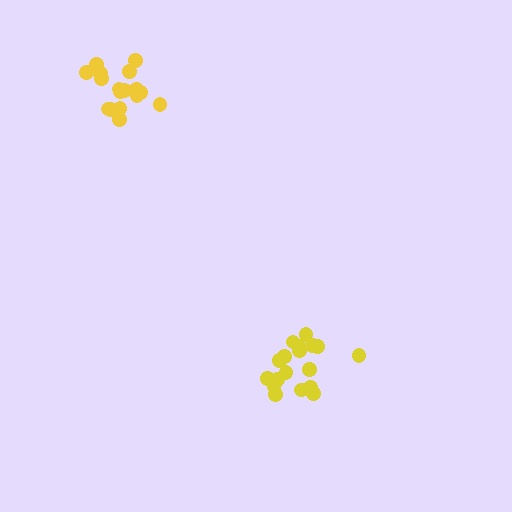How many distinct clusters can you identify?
There are 2 distinct clusters.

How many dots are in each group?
Group 1: 17 dots, Group 2: 18 dots (35 total).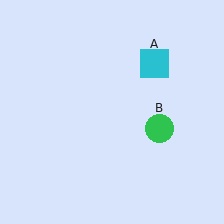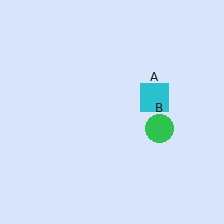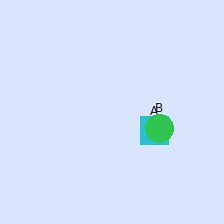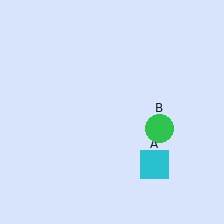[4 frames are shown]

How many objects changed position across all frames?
1 object changed position: cyan square (object A).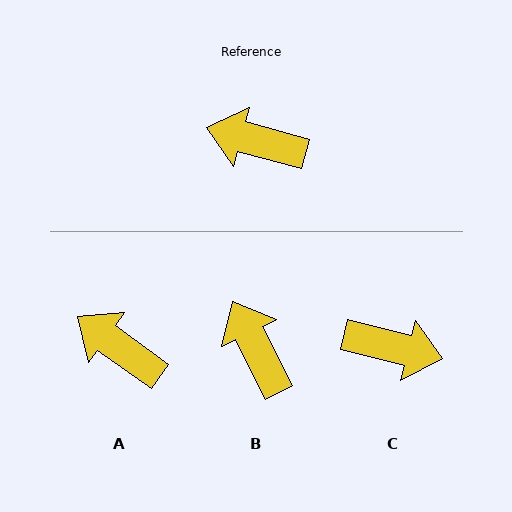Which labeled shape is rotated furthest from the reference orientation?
C, about 179 degrees away.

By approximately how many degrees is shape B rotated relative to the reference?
Approximately 48 degrees clockwise.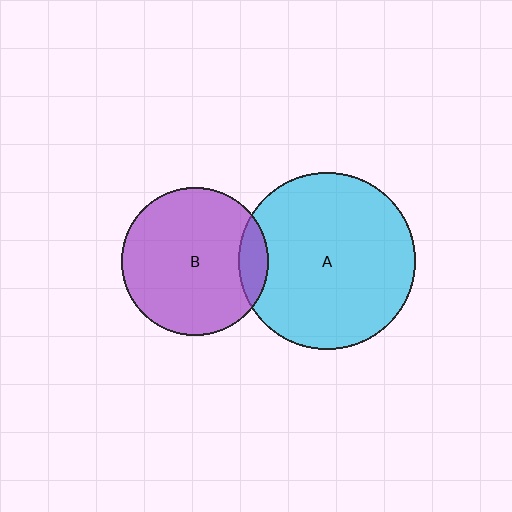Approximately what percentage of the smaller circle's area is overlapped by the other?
Approximately 10%.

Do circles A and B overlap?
Yes.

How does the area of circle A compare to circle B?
Approximately 1.4 times.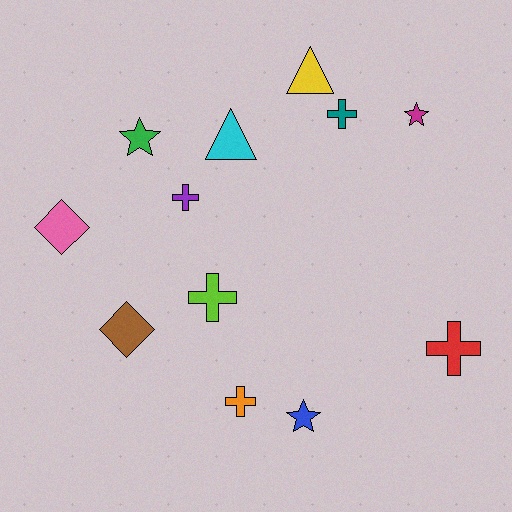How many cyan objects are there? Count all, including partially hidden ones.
There is 1 cyan object.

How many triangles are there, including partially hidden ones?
There are 2 triangles.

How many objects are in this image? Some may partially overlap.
There are 12 objects.